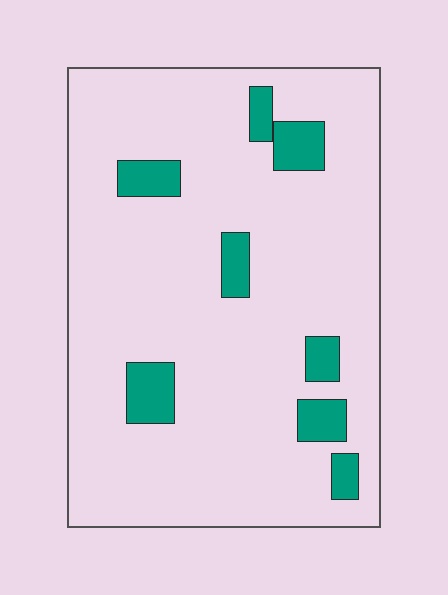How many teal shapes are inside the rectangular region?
8.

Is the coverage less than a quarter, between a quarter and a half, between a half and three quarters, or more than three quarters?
Less than a quarter.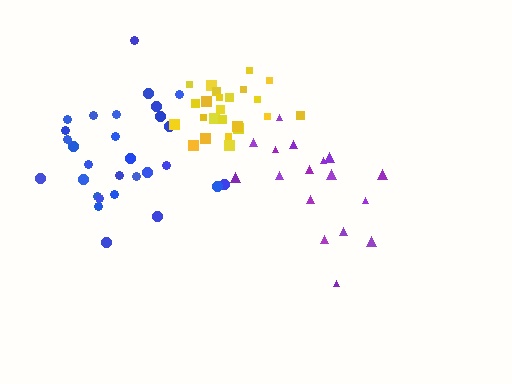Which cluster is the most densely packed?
Yellow.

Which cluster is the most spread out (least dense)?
Purple.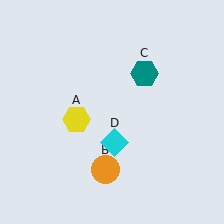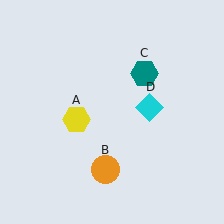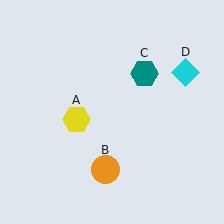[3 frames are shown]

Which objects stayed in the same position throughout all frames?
Yellow hexagon (object A) and orange circle (object B) and teal hexagon (object C) remained stationary.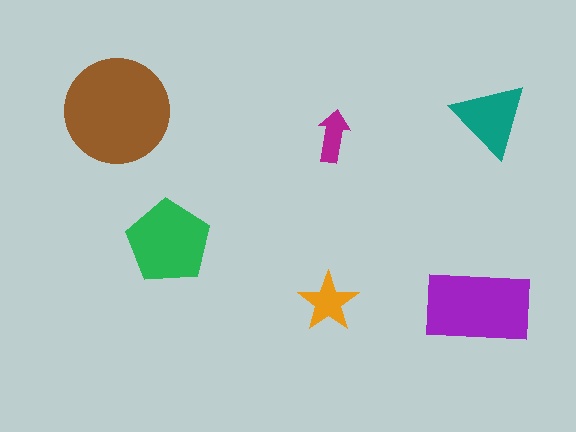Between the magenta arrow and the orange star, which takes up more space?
The orange star.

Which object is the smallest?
The magenta arrow.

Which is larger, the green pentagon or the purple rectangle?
The purple rectangle.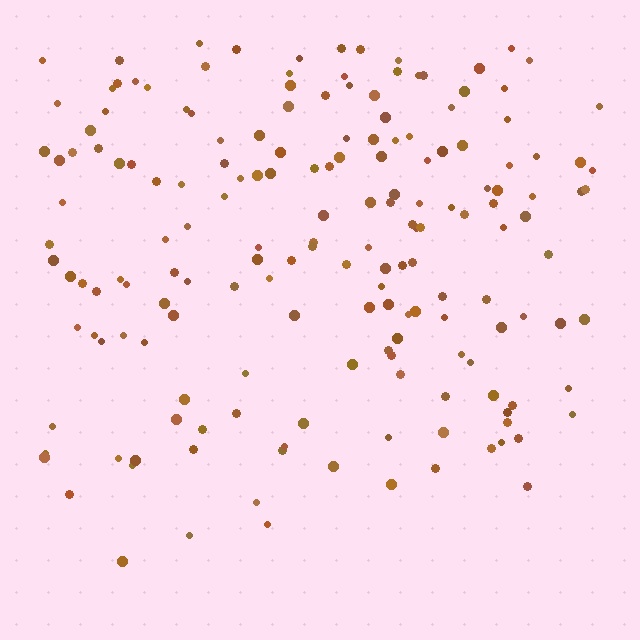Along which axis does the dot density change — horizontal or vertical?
Vertical.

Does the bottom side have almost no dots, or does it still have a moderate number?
Still a moderate number, just noticeably fewer than the top.